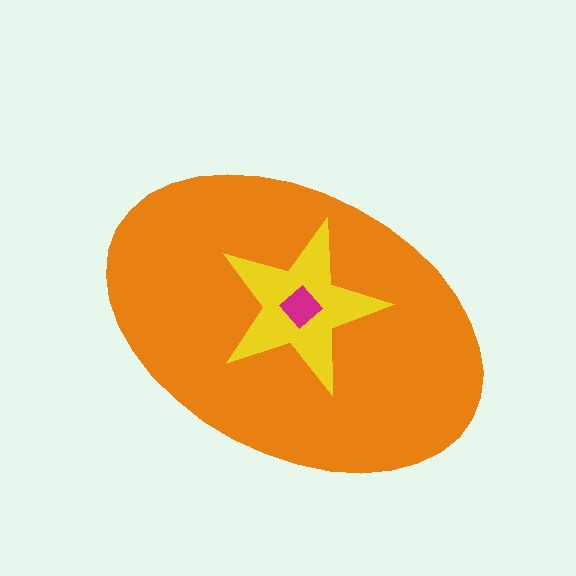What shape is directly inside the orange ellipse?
The yellow star.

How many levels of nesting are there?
3.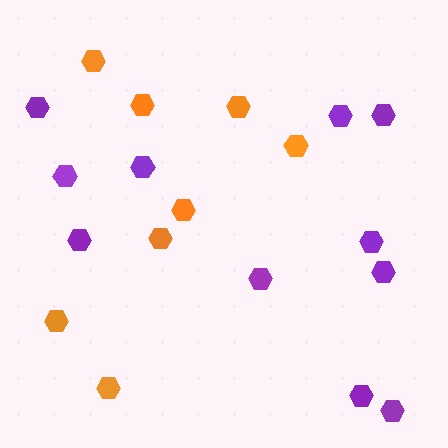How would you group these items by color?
There are 2 groups: one group of purple hexagons (11) and one group of orange hexagons (8).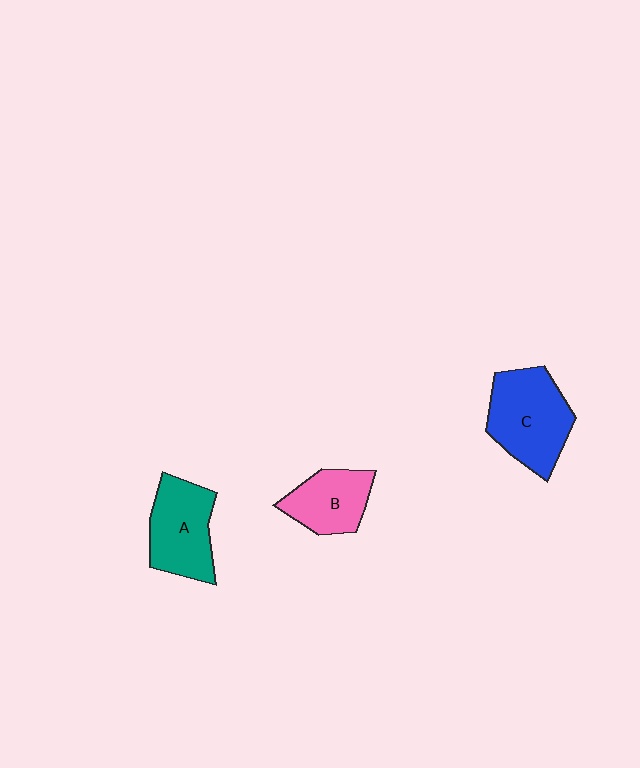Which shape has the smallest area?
Shape B (pink).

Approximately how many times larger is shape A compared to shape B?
Approximately 1.3 times.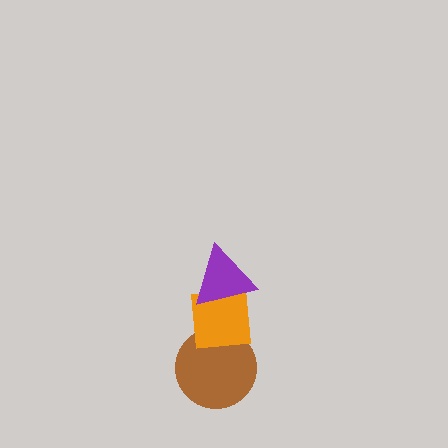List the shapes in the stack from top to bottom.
From top to bottom: the purple triangle, the orange square, the brown circle.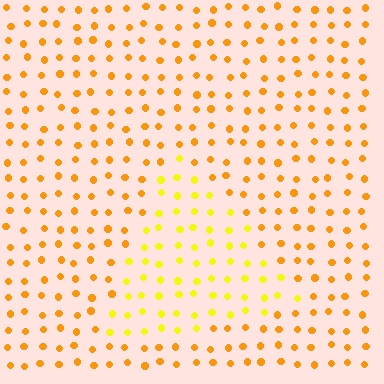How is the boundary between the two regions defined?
The boundary is defined purely by a slight shift in hue (about 26 degrees). Spacing, size, and orientation are identical on both sides.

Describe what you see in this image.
The image is filled with small orange elements in a uniform arrangement. A triangle-shaped region is visible where the elements are tinted to a slightly different hue, forming a subtle color boundary.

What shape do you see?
I see a triangle.